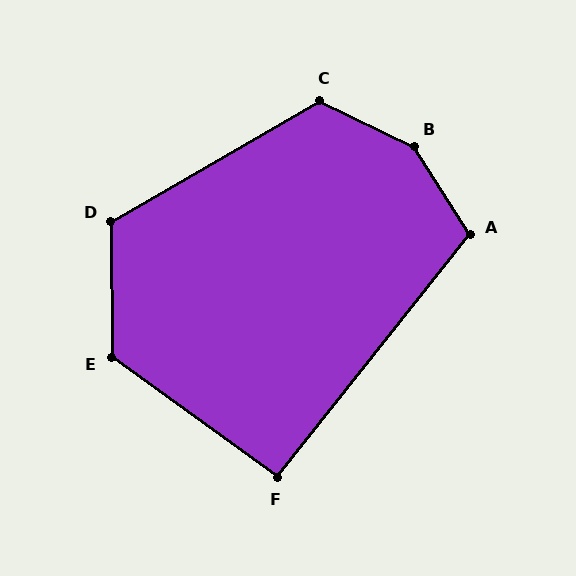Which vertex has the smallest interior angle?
F, at approximately 93 degrees.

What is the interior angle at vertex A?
Approximately 109 degrees (obtuse).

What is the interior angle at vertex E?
Approximately 126 degrees (obtuse).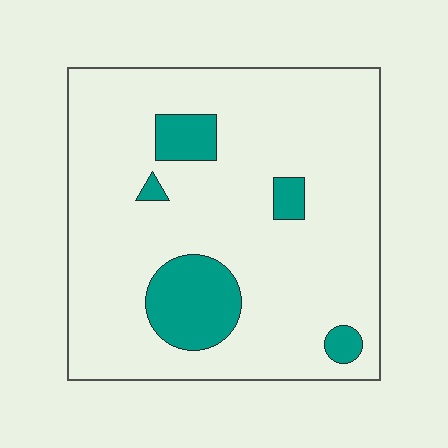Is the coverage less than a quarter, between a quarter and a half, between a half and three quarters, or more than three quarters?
Less than a quarter.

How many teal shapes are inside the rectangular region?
5.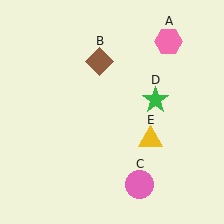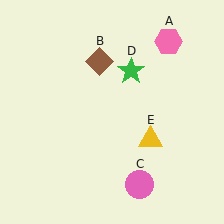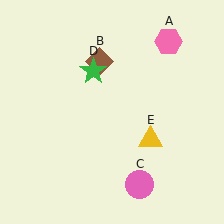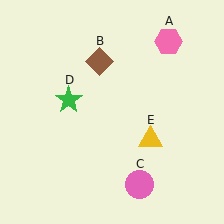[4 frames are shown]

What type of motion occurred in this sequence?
The green star (object D) rotated counterclockwise around the center of the scene.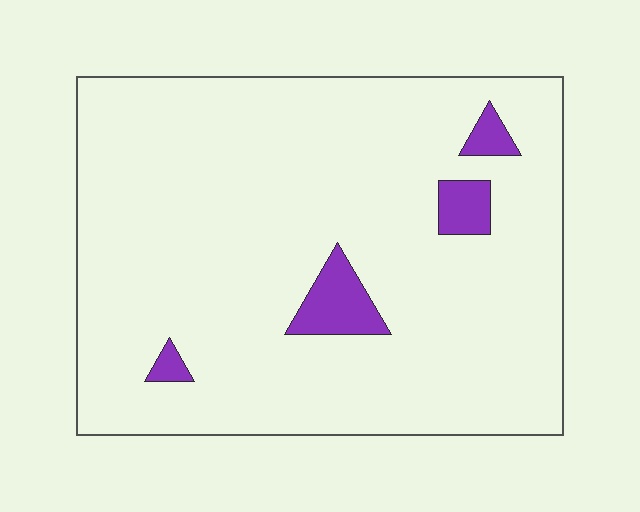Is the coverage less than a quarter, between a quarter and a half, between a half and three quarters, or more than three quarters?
Less than a quarter.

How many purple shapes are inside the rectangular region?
4.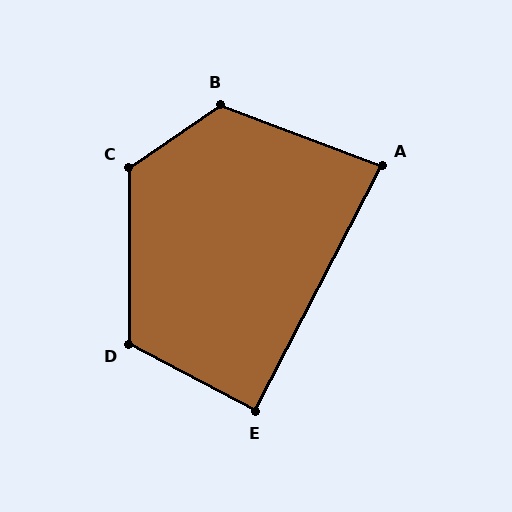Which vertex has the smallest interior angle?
A, at approximately 83 degrees.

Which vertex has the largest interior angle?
B, at approximately 125 degrees.